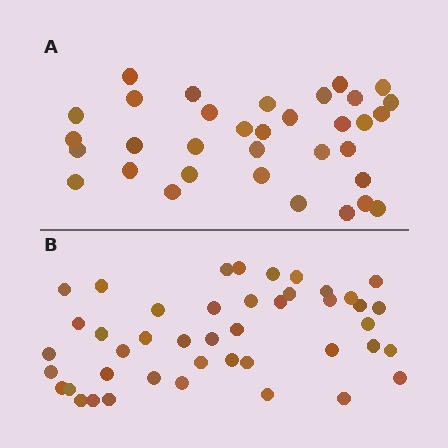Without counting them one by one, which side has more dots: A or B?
Region B (the bottom region) has more dots.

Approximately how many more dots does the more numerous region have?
Region B has roughly 10 or so more dots than region A.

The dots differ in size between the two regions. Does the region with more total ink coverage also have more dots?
No. Region A has more total ink coverage because its dots are larger, but region B actually contains more individual dots. Total area can be misleading — the number of items is what matters here.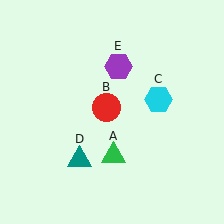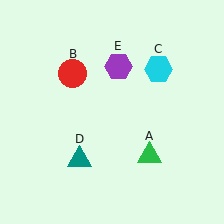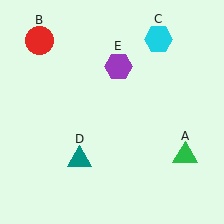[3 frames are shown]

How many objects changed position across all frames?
3 objects changed position: green triangle (object A), red circle (object B), cyan hexagon (object C).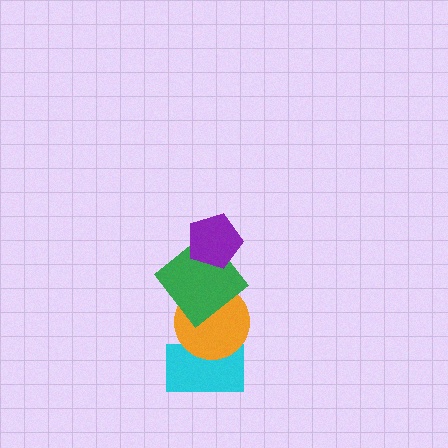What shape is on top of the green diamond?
The purple pentagon is on top of the green diamond.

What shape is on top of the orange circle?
The green diamond is on top of the orange circle.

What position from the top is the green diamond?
The green diamond is 2nd from the top.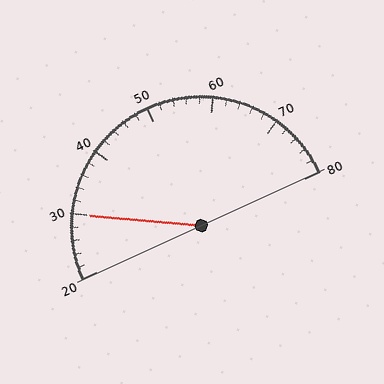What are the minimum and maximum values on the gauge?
The gauge ranges from 20 to 80.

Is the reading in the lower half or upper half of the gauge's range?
The reading is in the lower half of the range (20 to 80).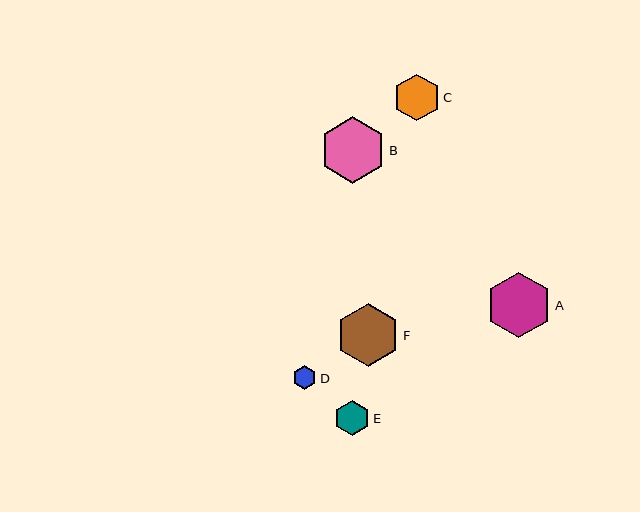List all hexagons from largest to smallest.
From largest to smallest: B, A, F, C, E, D.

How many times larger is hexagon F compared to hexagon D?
Hexagon F is approximately 2.6 times the size of hexagon D.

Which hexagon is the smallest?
Hexagon D is the smallest with a size of approximately 24 pixels.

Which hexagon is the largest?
Hexagon B is the largest with a size of approximately 67 pixels.